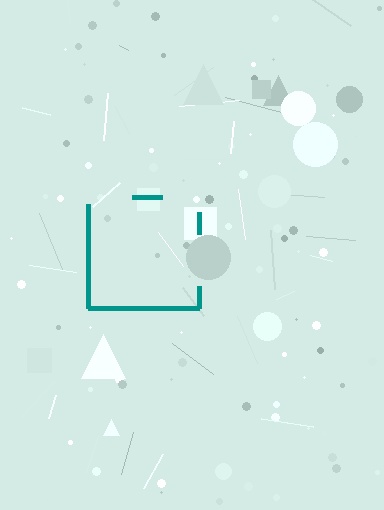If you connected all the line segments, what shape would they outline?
They would outline a square.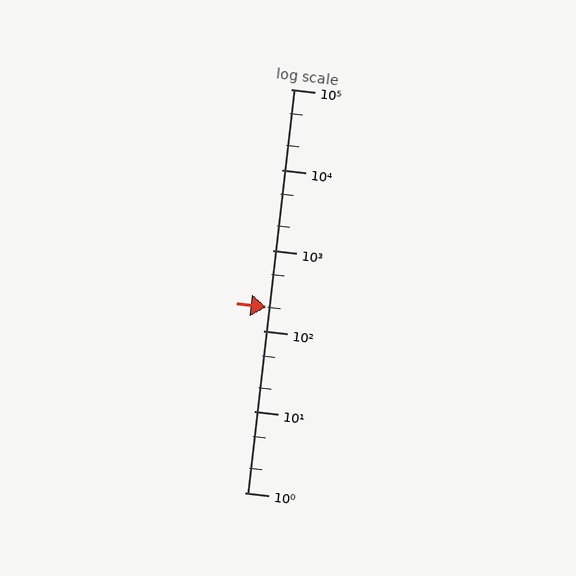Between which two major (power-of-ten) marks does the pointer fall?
The pointer is between 100 and 1000.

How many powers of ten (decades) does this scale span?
The scale spans 5 decades, from 1 to 100000.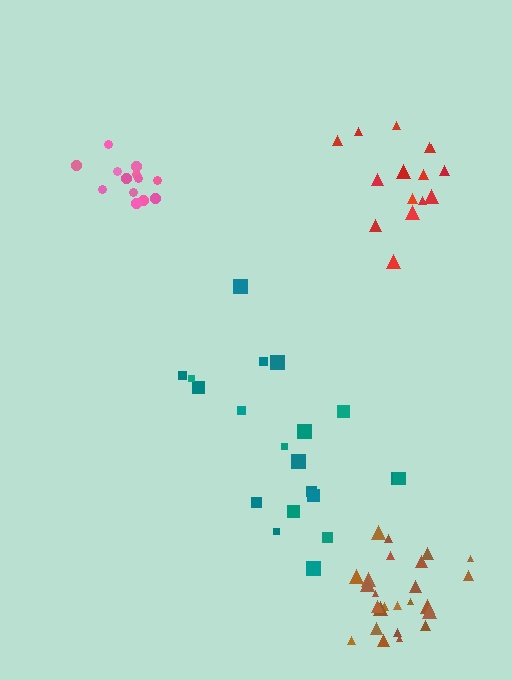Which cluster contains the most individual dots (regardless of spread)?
Brown (25).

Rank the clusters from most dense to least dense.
pink, brown, red, teal.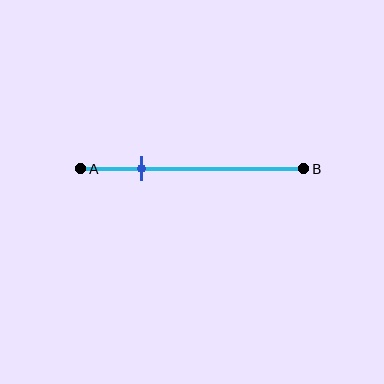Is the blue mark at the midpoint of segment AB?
No, the mark is at about 30% from A, not at the 50% midpoint.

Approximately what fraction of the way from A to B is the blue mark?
The blue mark is approximately 30% of the way from A to B.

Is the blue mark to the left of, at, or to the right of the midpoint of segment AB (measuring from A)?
The blue mark is to the left of the midpoint of segment AB.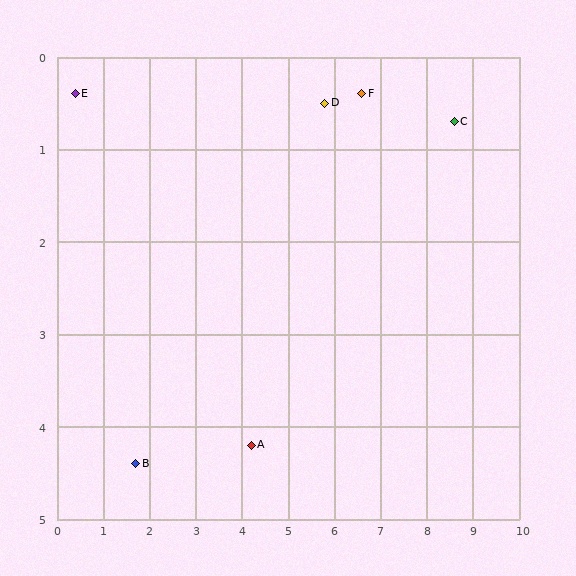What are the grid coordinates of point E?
Point E is at approximately (0.4, 0.4).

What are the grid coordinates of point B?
Point B is at approximately (1.7, 4.4).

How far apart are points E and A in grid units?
Points E and A are about 5.4 grid units apart.